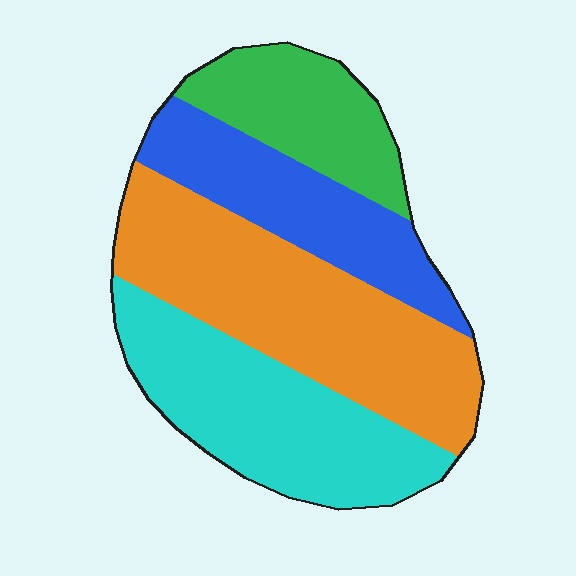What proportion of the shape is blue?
Blue takes up about one fifth (1/5) of the shape.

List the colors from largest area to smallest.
From largest to smallest: orange, cyan, blue, green.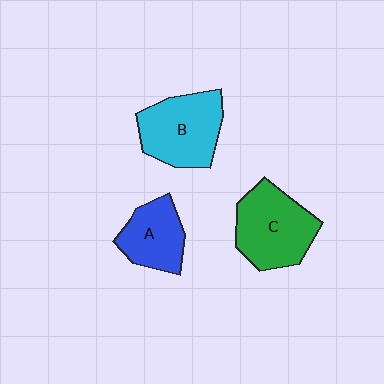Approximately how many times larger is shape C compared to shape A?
Approximately 1.4 times.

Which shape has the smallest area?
Shape A (blue).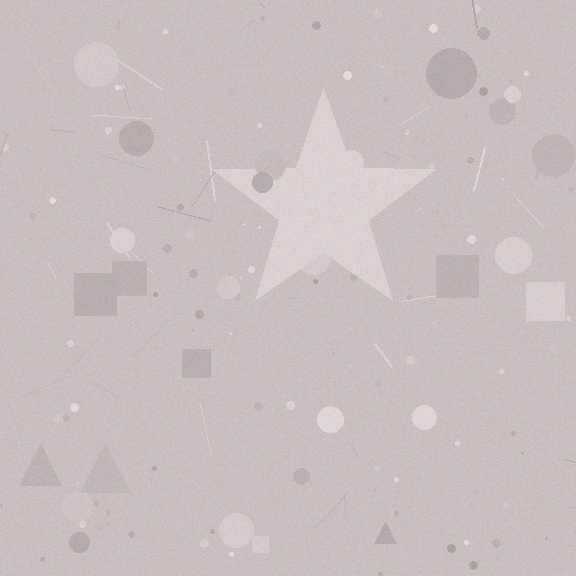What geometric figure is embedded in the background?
A star is embedded in the background.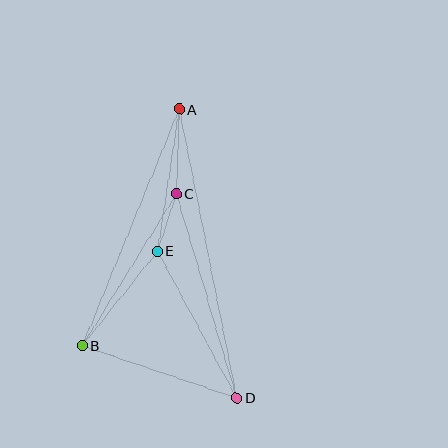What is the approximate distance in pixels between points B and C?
The distance between B and C is approximately 179 pixels.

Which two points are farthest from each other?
Points A and D are farthest from each other.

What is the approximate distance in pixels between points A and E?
The distance between A and E is approximately 144 pixels.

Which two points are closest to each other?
Points C and E are closest to each other.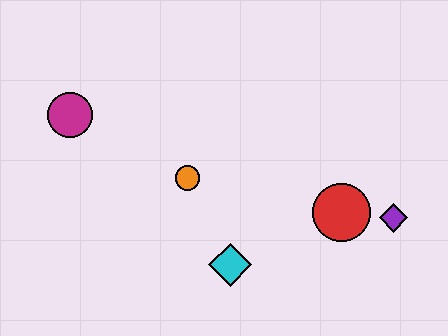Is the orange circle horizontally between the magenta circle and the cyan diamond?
Yes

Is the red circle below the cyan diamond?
No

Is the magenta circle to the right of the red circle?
No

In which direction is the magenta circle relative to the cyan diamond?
The magenta circle is to the left of the cyan diamond.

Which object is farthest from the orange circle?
The purple diamond is farthest from the orange circle.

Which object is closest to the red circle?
The purple diamond is closest to the red circle.